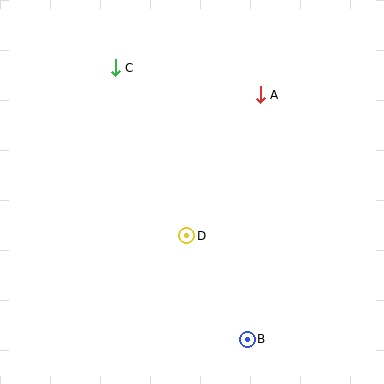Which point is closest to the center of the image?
Point D at (187, 236) is closest to the center.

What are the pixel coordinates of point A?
Point A is at (260, 95).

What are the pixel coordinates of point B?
Point B is at (247, 339).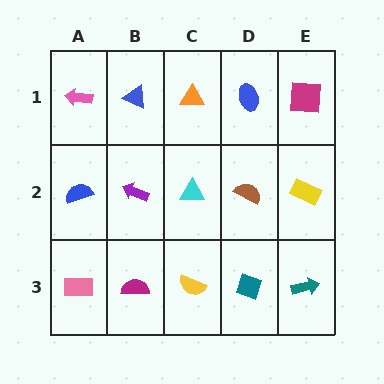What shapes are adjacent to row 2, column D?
A blue ellipse (row 1, column D), a teal diamond (row 3, column D), a cyan triangle (row 2, column C), a yellow rectangle (row 2, column E).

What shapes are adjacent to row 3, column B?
A purple arrow (row 2, column B), a pink rectangle (row 3, column A), a yellow semicircle (row 3, column C).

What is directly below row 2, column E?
A teal arrow.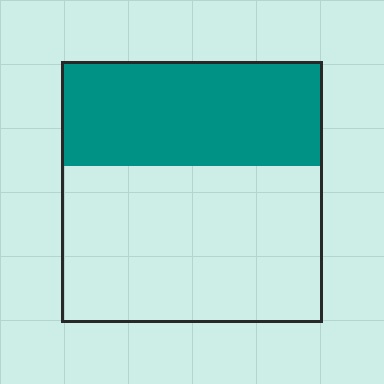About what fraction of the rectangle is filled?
About two fifths (2/5).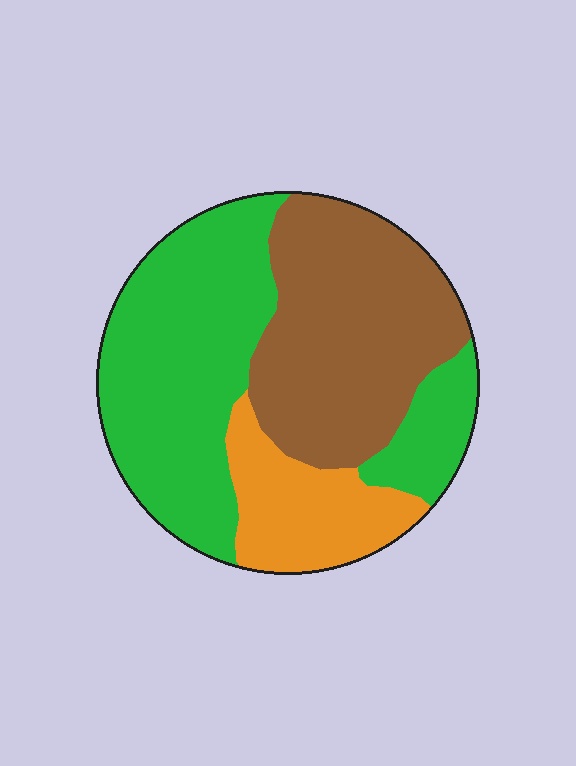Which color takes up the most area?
Green, at roughly 45%.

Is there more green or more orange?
Green.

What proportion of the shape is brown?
Brown covers about 35% of the shape.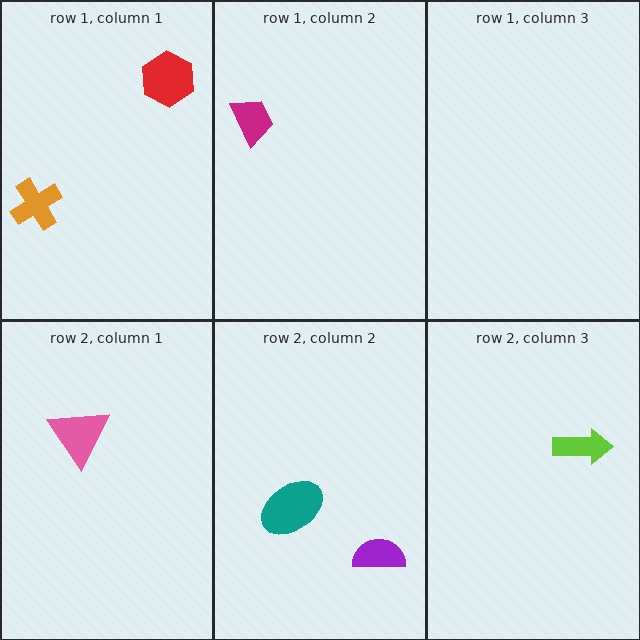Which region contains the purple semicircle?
The row 2, column 2 region.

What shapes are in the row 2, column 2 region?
The teal ellipse, the purple semicircle.